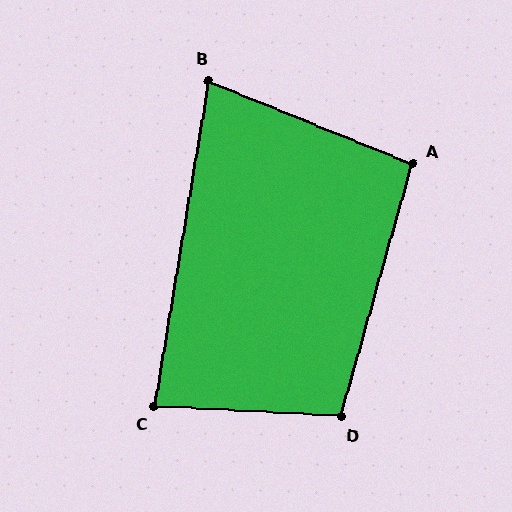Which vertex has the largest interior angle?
D, at approximately 103 degrees.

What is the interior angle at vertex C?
Approximately 84 degrees (acute).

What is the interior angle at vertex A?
Approximately 96 degrees (obtuse).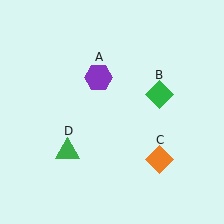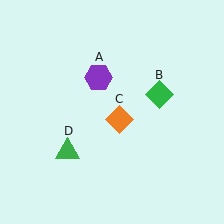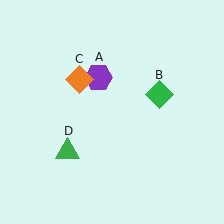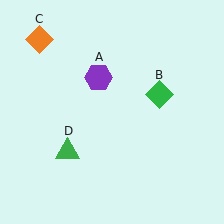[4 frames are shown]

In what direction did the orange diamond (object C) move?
The orange diamond (object C) moved up and to the left.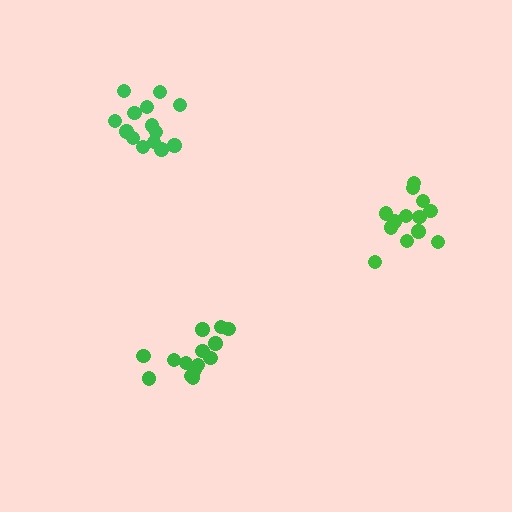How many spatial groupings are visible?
There are 3 spatial groupings.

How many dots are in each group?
Group 1: 13 dots, Group 2: 14 dots, Group 3: 14 dots (41 total).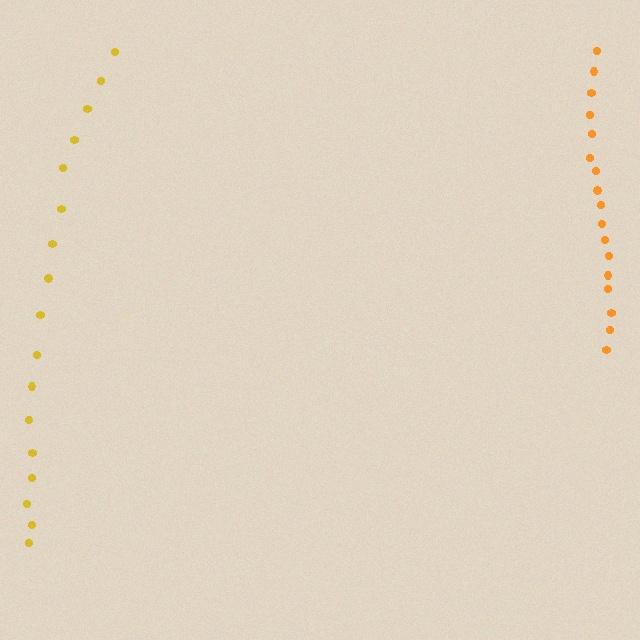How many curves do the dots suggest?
There are 2 distinct paths.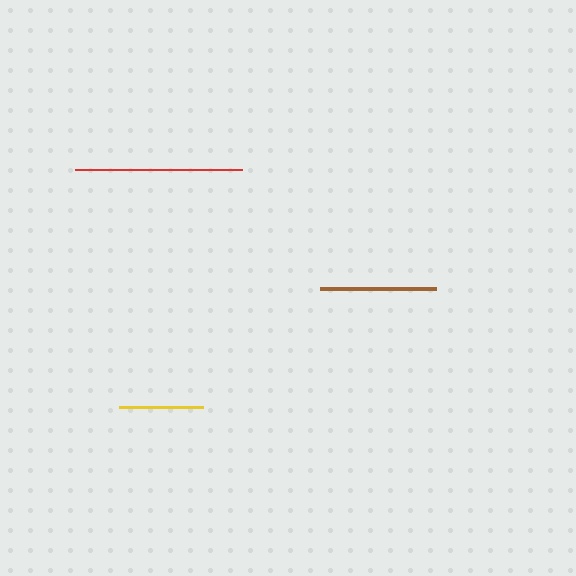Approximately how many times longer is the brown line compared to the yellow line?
The brown line is approximately 1.4 times the length of the yellow line.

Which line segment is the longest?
The red line is the longest at approximately 167 pixels.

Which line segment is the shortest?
The yellow line is the shortest at approximately 83 pixels.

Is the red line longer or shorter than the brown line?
The red line is longer than the brown line.